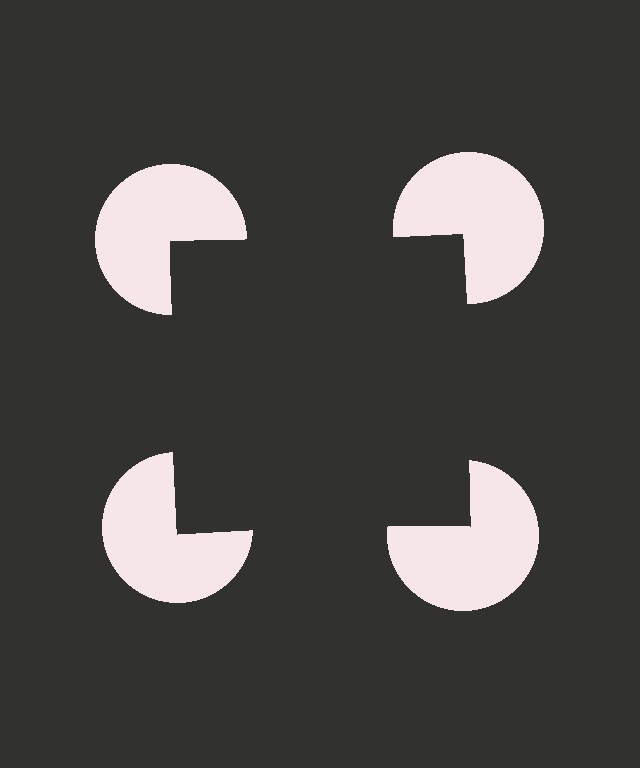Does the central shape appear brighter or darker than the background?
It typically appears slightly darker than the background, even though no actual brightness change is drawn.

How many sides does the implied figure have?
4 sides.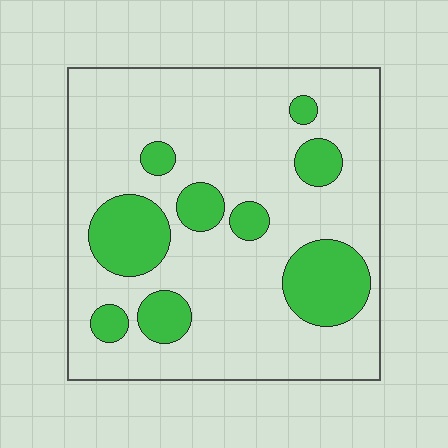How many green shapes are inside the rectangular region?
9.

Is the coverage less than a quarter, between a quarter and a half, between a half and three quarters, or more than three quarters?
Less than a quarter.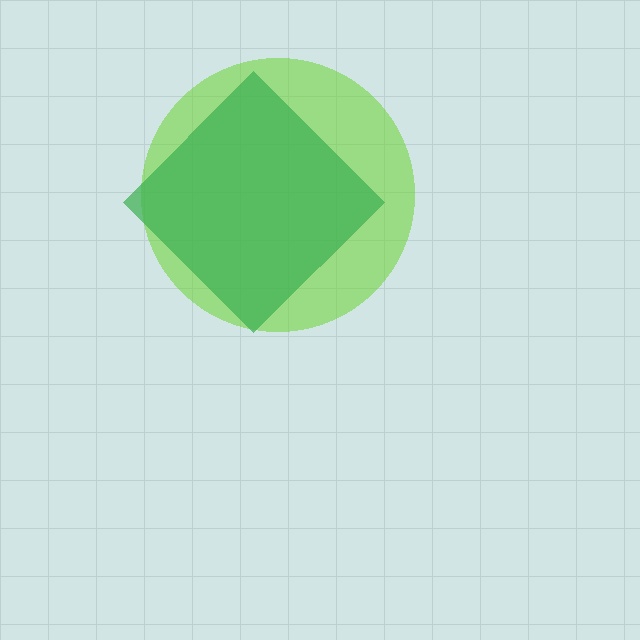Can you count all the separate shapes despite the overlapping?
Yes, there are 2 separate shapes.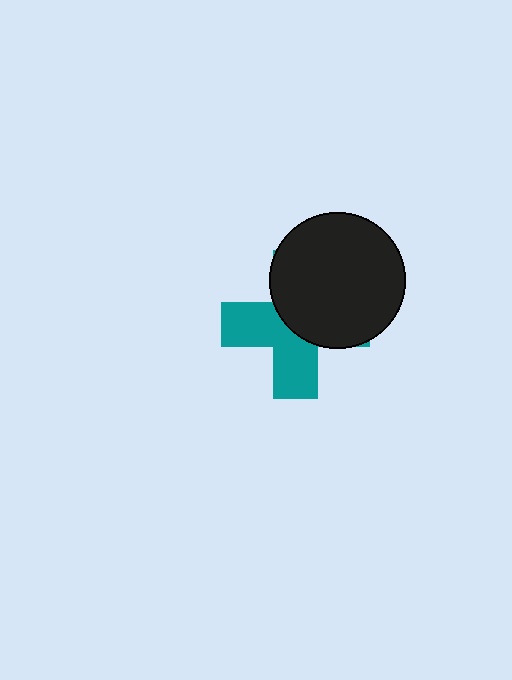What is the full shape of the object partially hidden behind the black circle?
The partially hidden object is a teal cross.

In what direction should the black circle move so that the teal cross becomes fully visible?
The black circle should move toward the upper-right. That is the shortest direction to clear the overlap and leave the teal cross fully visible.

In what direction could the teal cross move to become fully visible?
The teal cross could move toward the lower-left. That would shift it out from behind the black circle entirely.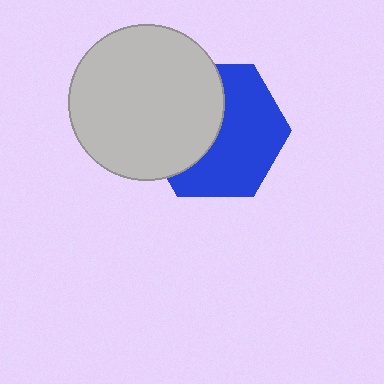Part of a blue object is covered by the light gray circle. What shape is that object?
It is a hexagon.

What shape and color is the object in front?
The object in front is a light gray circle.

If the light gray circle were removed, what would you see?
You would see the complete blue hexagon.